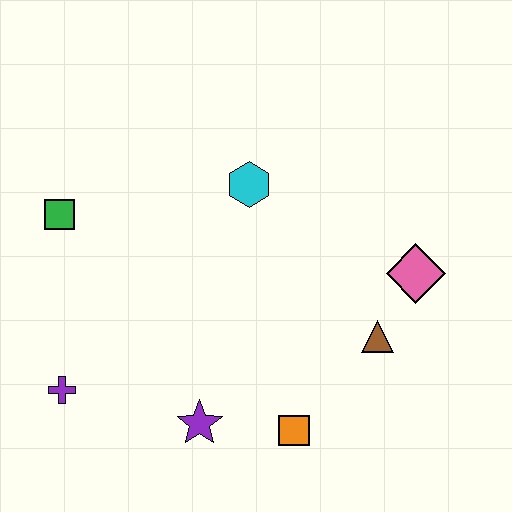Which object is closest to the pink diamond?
The brown triangle is closest to the pink diamond.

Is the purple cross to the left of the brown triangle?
Yes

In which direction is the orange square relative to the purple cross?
The orange square is to the right of the purple cross.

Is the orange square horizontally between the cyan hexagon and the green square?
No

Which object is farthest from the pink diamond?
The purple cross is farthest from the pink diamond.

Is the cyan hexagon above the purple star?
Yes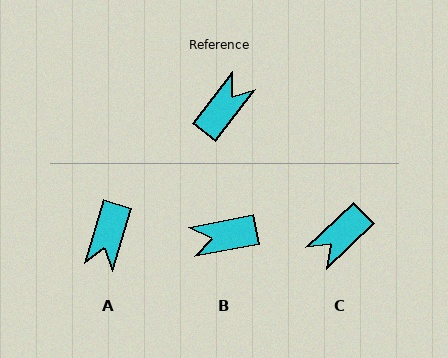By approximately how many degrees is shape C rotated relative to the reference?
Approximately 172 degrees counter-clockwise.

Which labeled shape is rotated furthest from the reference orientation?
C, about 172 degrees away.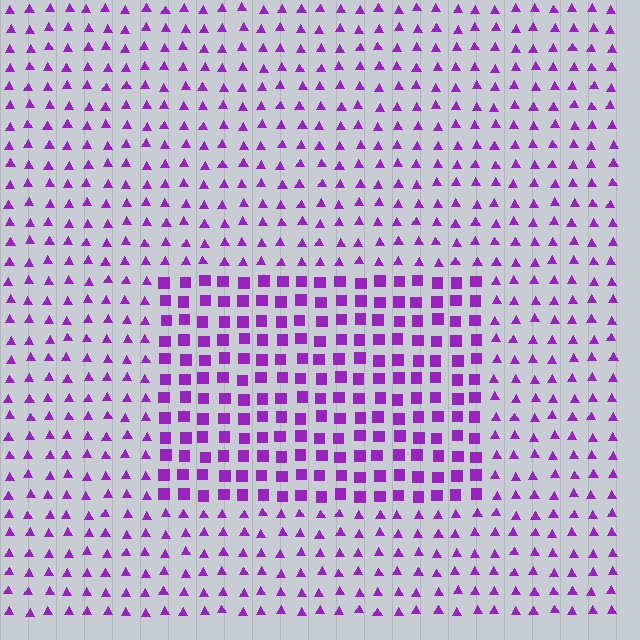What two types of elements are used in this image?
The image uses squares inside the rectangle region and triangles outside it.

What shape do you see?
I see a rectangle.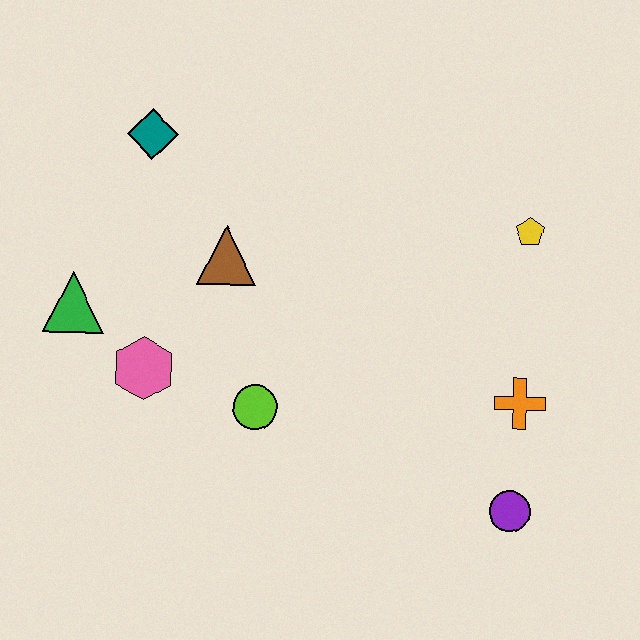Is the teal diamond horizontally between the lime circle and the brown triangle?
No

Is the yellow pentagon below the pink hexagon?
No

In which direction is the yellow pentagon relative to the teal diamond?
The yellow pentagon is to the right of the teal diamond.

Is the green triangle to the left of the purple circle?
Yes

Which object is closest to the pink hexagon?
The green triangle is closest to the pink hexagon.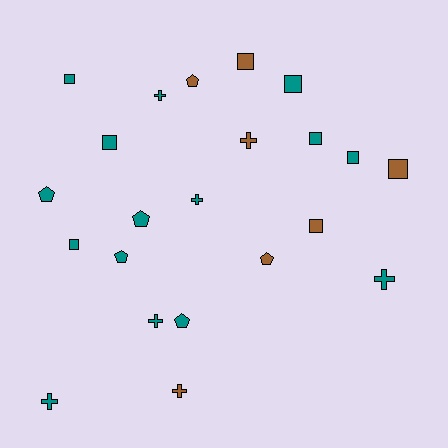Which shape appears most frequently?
Square, with 9 objects.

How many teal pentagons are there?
There are 4 teal pentagons.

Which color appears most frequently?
Teal, with 15 objects.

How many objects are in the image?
There are 22 objects.